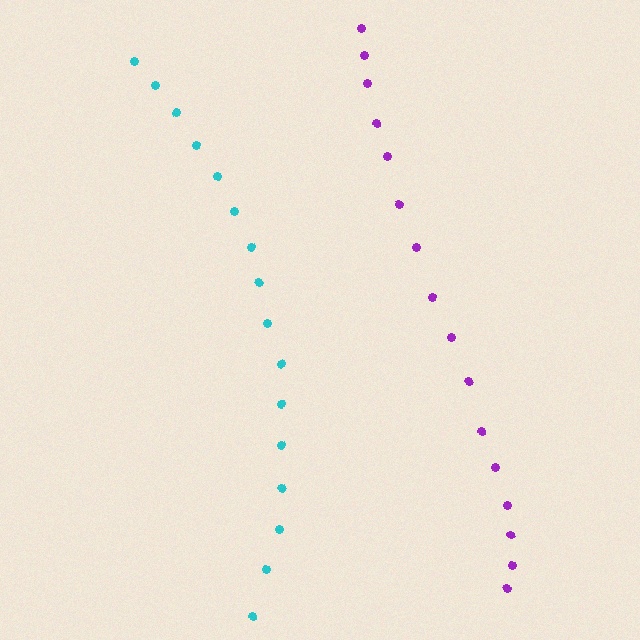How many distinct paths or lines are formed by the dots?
There are 2 distinct paths.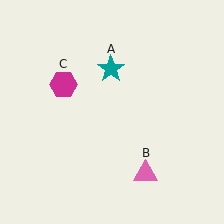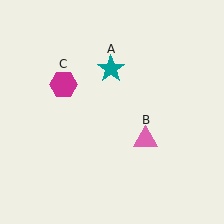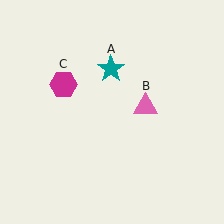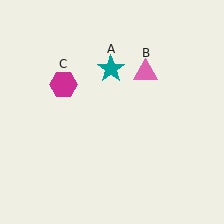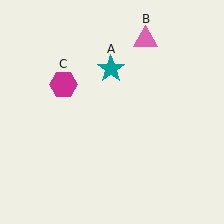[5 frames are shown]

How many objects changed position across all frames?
1 object changed position: pink triangle (object B).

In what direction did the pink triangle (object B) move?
The pink triangle (object B) moved up.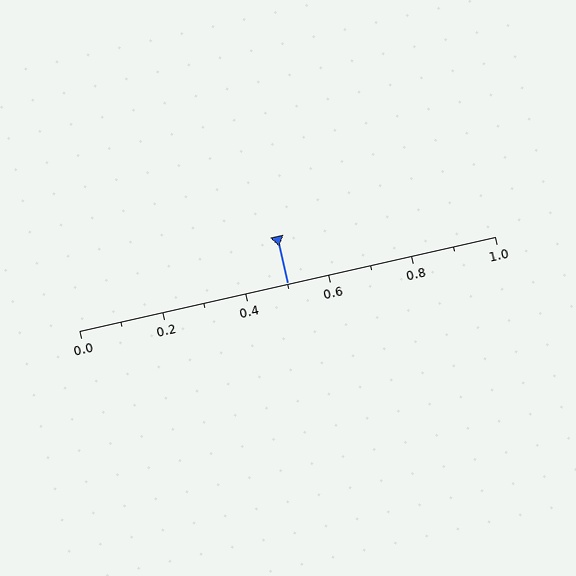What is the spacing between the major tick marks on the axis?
The major ticks are spaced 0.2 apart.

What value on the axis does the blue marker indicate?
The marker indicates approximately 0.5.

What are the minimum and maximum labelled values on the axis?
The axis runs from 0.0 to 1.0.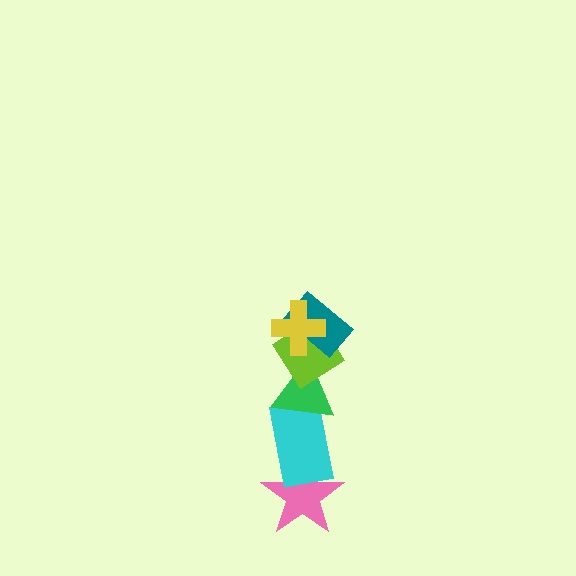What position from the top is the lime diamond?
The lime diamond is 3rd from the top.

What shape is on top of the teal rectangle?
The yellow cross is on top of the teal rectangle.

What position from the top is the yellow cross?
The yellow cross is 1st from the top.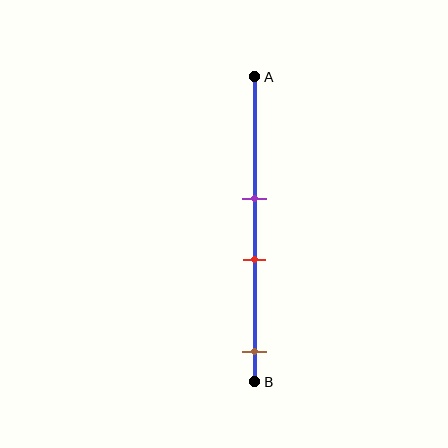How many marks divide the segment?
There are 3 marks dividing the segment.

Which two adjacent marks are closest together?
The purple and red marks are the closest adjacent pair.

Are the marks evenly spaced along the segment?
No, the marks are not evenly spaced.